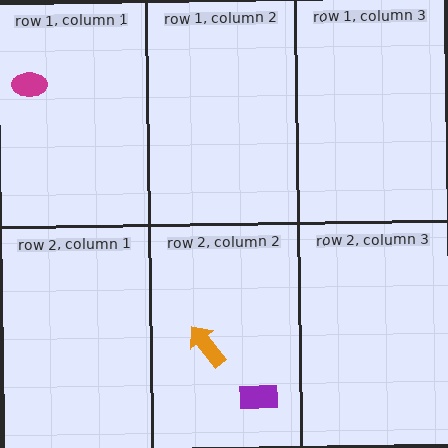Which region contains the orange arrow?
The row 2, column 2 region.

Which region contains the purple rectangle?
The row 2, column 2 region.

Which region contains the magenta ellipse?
The row 1, column 1 region.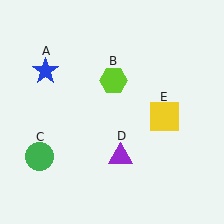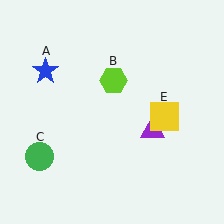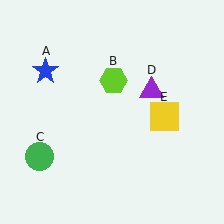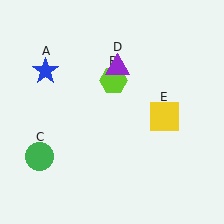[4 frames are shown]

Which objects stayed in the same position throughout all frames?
Blue star (object A) and lime hexagon (object B) and green circle (object C) and yellow square (object E) remained stationary.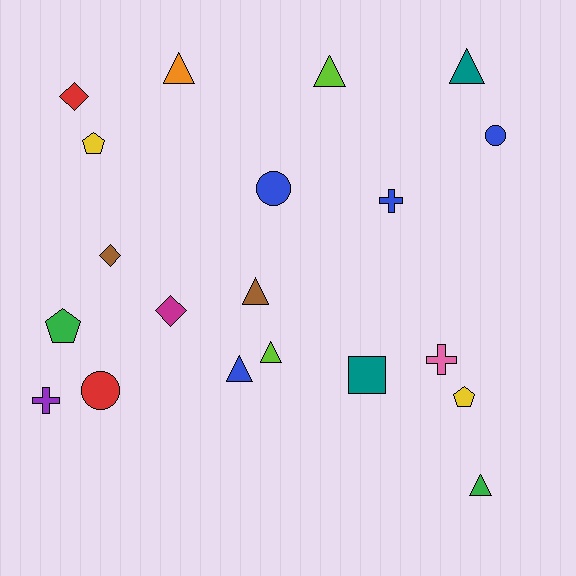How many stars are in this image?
There are no stars.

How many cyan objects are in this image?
There are no cyan objects.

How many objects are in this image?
There are 20 objects.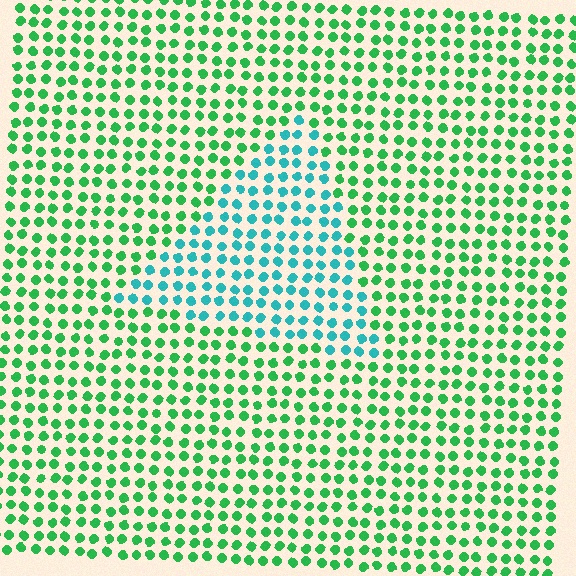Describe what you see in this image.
The image is filled with small green elements in a uniform arrangement. A triangle-shaped region is visible where the elements are tinted to a slightly different hue, forming a subtle color boundary.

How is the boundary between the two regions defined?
The boundary is defined purely by a slight shift in hue (about 45 degrees). Spacing, size, and orientation are identical on both sides.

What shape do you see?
I see a triangle.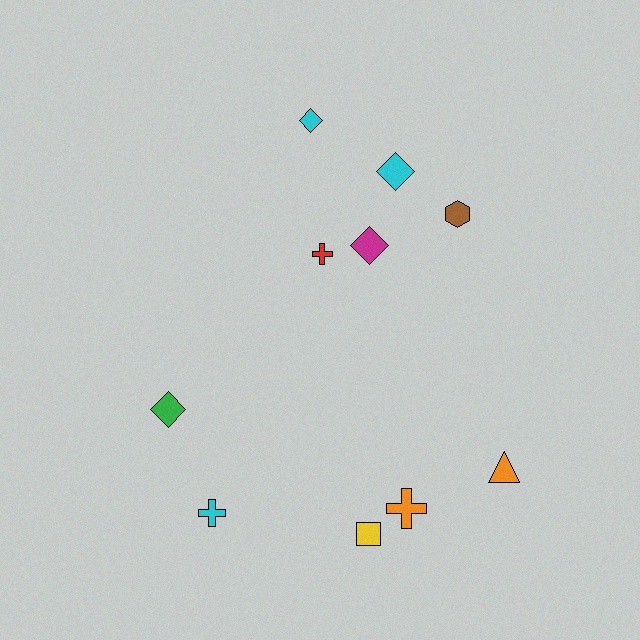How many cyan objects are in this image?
There are 3 cyan objects.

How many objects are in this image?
There are 10 objects.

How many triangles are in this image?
There is 1 triangle.